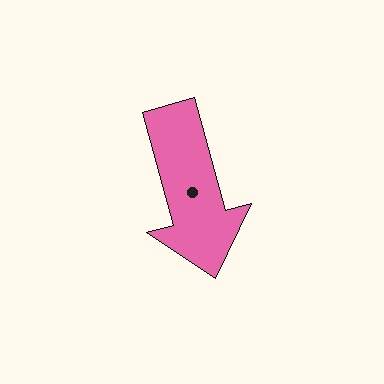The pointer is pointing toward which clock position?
Roughly 5 o'clock.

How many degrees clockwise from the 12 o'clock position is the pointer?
Approximately 165 degrees.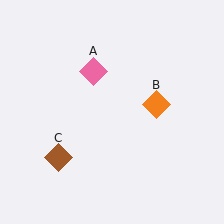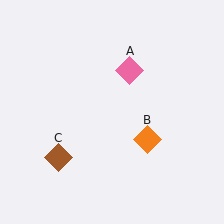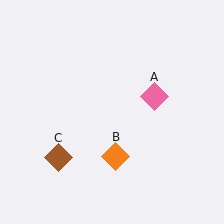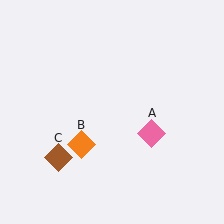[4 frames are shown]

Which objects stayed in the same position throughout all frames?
Brown diamond (object C) remained stationary.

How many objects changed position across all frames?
2 objects changed position: pink diamond (object A), orange diamond (object B).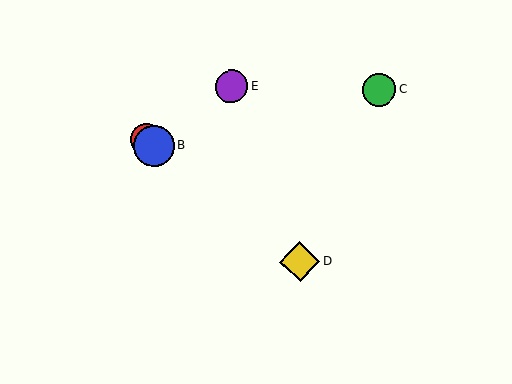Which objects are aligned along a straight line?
Objects A, B, D are aligned along a straight line.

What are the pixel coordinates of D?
Object D is at (300, 262).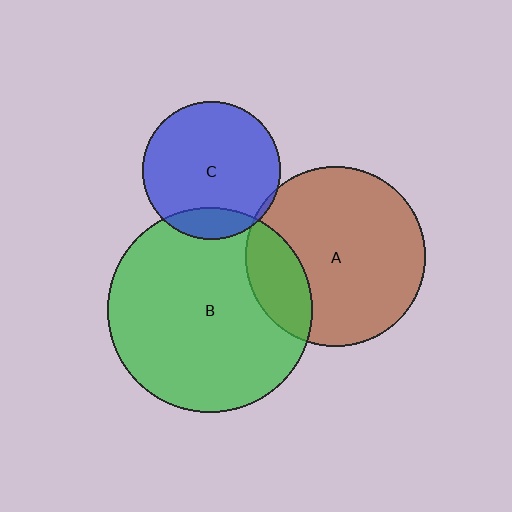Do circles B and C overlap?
Yes.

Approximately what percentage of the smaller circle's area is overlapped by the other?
Approximately 15%.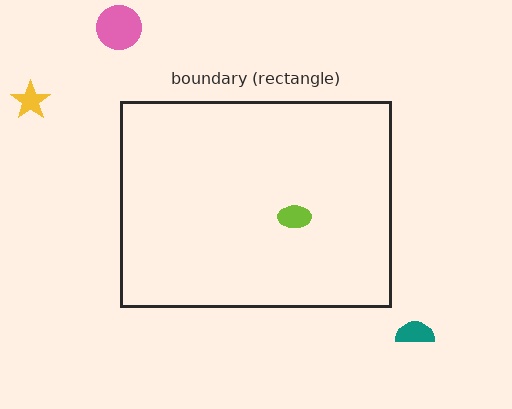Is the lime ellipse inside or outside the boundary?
Inside.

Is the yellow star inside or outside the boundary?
Outside.